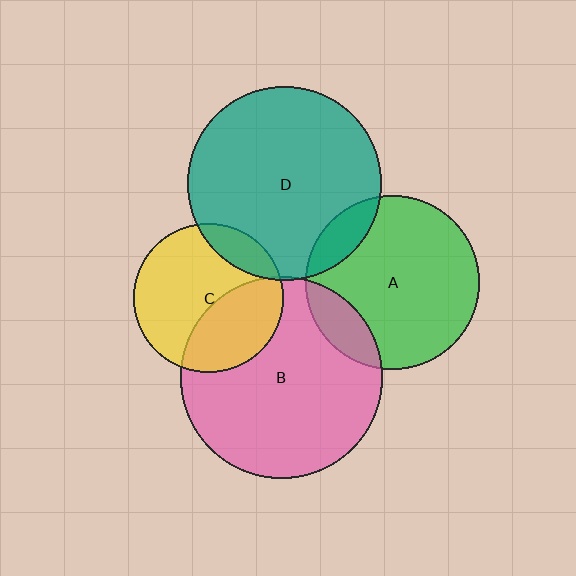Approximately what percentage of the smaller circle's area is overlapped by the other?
Approximately 15%.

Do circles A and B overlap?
Yes.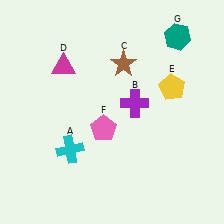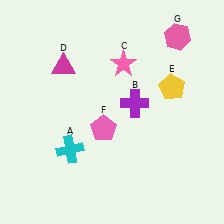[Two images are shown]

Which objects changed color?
C changed from brown to pink. G changed from teal to pink.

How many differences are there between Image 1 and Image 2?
There are 2 differences between the two images.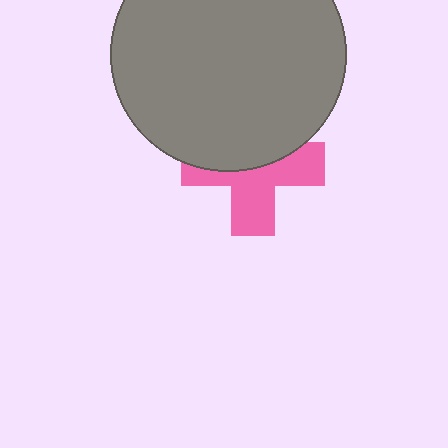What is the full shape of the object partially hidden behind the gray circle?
The partially hidden object is a pink cross.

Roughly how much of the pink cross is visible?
About half of it is visible (roughly 52%).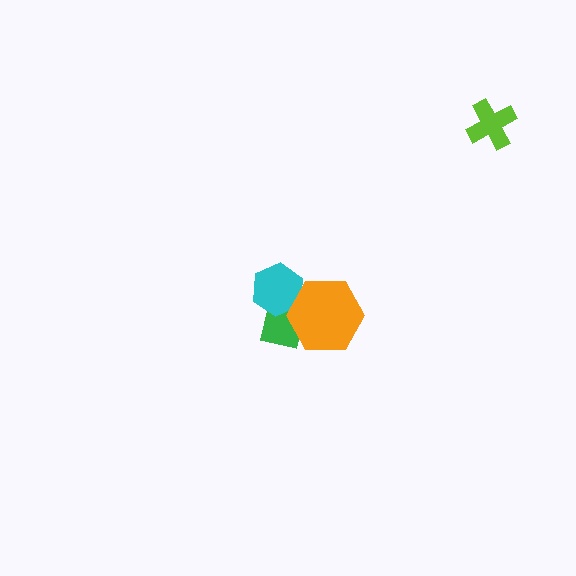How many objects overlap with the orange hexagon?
2 objects overlap with the orange hexagon.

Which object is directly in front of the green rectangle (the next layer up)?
The cyan hexagon is directly in front of the green rectangle.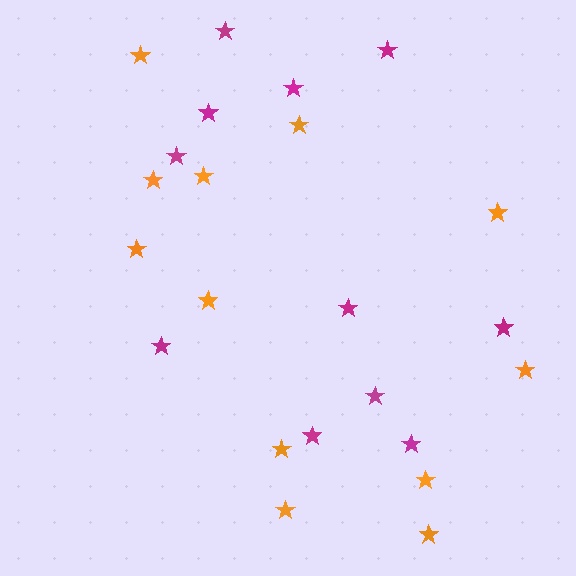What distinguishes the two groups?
There are 2 groups: one group of magenta stars (11) and one group of orange stars (12).